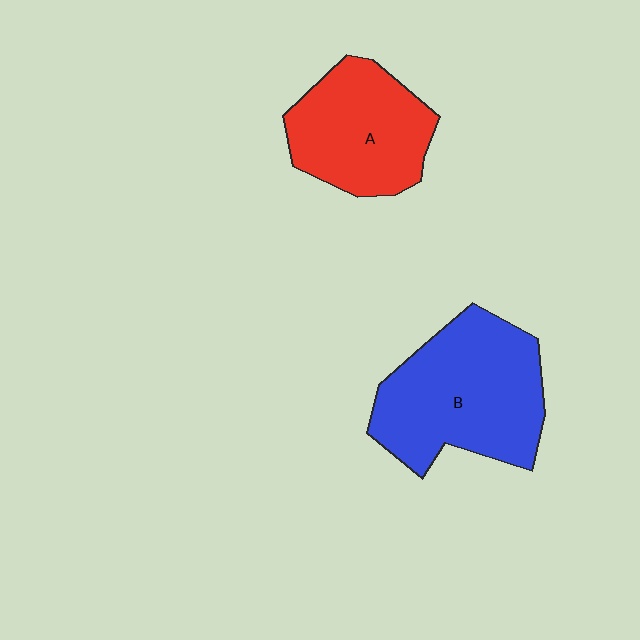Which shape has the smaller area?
Shape A (red).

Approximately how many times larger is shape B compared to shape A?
Approximately 1.3 times.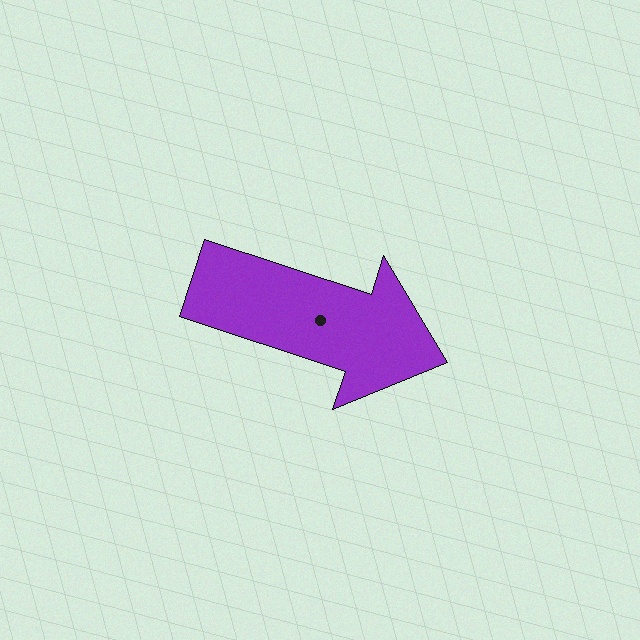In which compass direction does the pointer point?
East.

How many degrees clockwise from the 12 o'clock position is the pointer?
Approximately 108 degrees.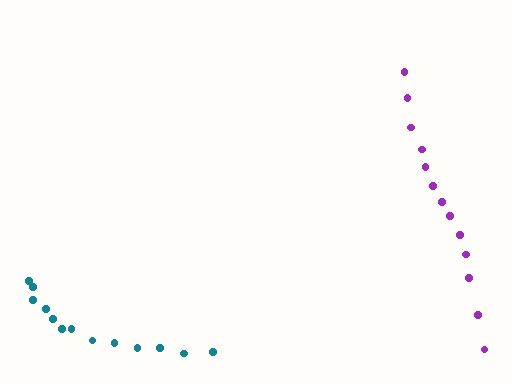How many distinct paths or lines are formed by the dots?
There are 2 distinct paths.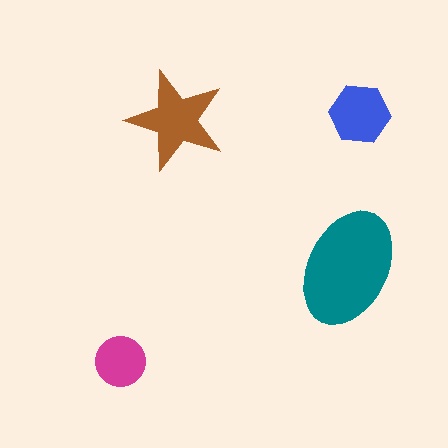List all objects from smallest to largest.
The magenta circle, the blue hexagon, the brown star, the teal ellipse.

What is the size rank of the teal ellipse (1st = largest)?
1st.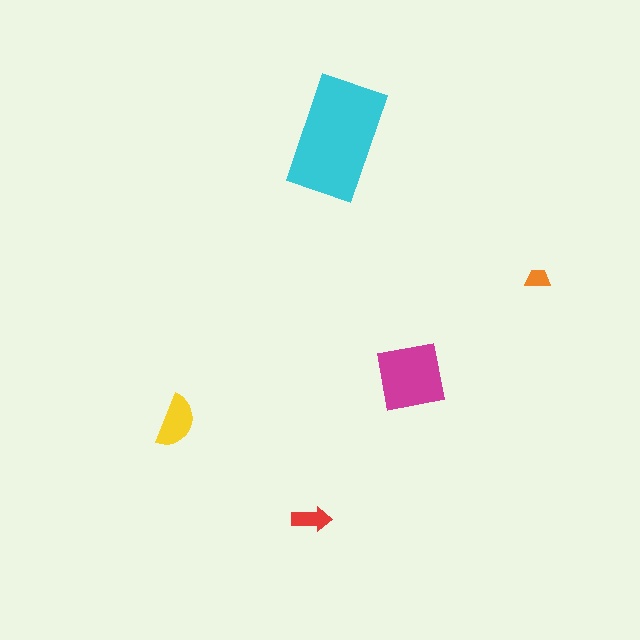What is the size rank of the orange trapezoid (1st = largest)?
5th.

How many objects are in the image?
There are 5 objects in the image.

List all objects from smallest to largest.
The orange trapezoid, the red arrow, the yellow semicircle, the magenta square, the cyan rectangle.